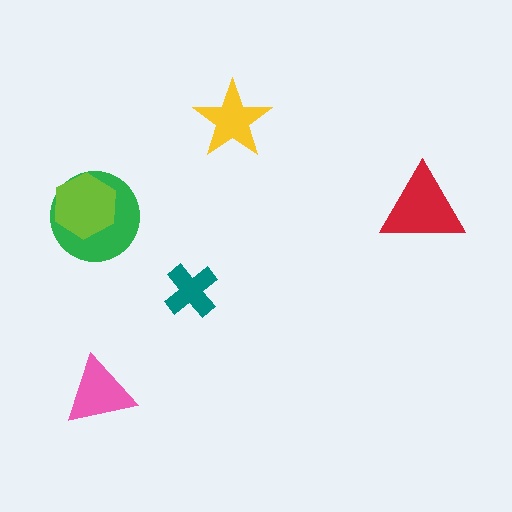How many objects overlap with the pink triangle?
0 objects overlap with the pink triangle.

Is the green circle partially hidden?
Yes, it is partially covered by another shape.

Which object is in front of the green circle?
The lime hexagon is in front of the green circle.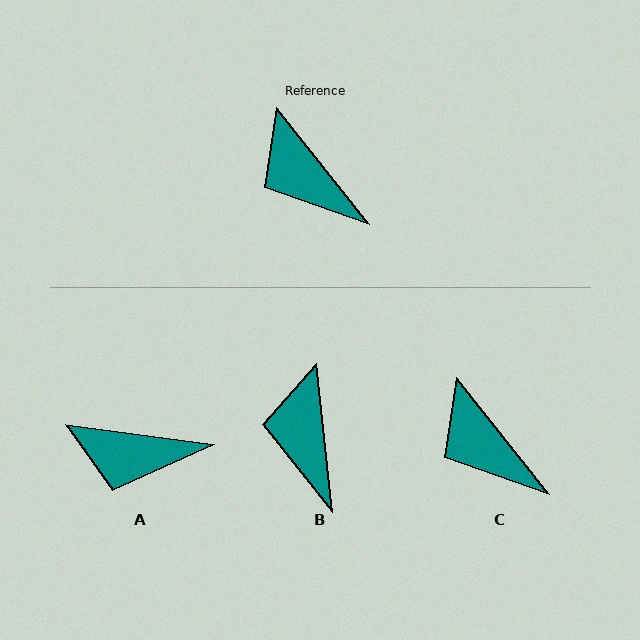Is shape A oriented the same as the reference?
No, it is off by about 44 degrees.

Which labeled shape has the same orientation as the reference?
C.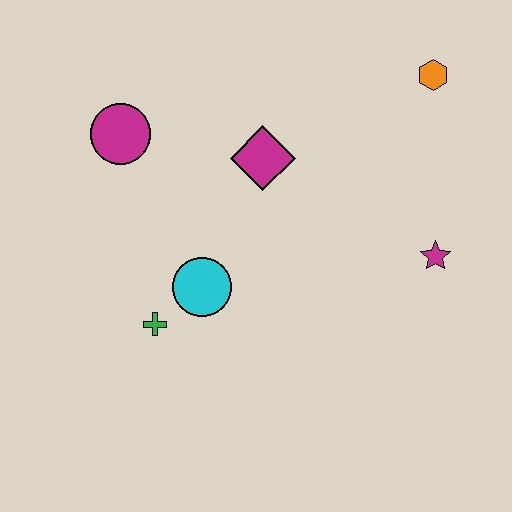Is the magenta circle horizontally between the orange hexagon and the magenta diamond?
No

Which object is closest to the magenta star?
The orange hexagon is closest to the magenta star.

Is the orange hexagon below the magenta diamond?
No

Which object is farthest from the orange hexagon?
The green cross is farthest from the orange hexagon.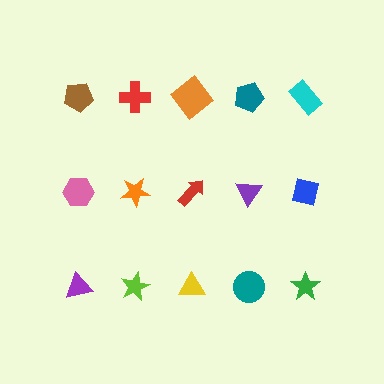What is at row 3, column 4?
A teal circle.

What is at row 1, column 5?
A cyan rectangle.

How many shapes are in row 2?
5 shapes.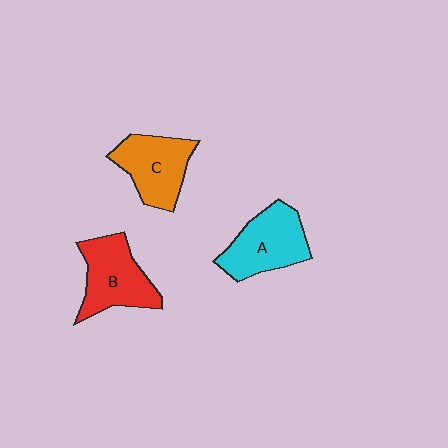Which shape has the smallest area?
Shape C (orange).